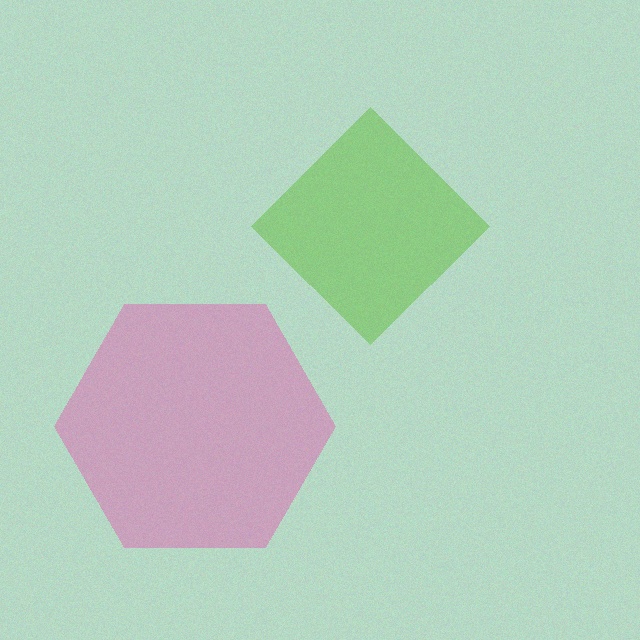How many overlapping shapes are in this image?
There are 2 overlapping shapes in the image.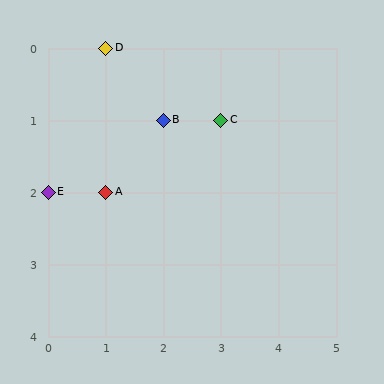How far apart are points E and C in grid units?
Points E and C are 3 columns and 1 row apart (about 3.2 grid units diagonally).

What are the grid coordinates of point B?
Point B is at grid coordinates (2, 1).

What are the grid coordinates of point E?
Point E is at grid coordinates (0, 2).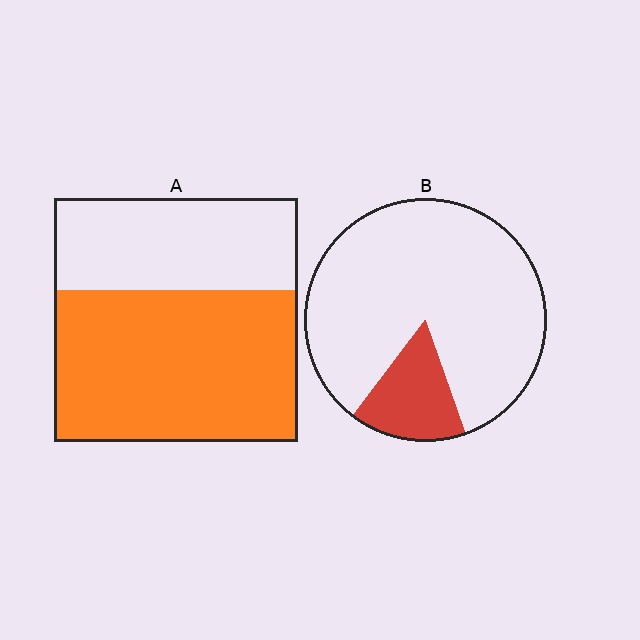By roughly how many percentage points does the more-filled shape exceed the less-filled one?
By roughly 45 percentage points (A over B).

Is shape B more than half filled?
No.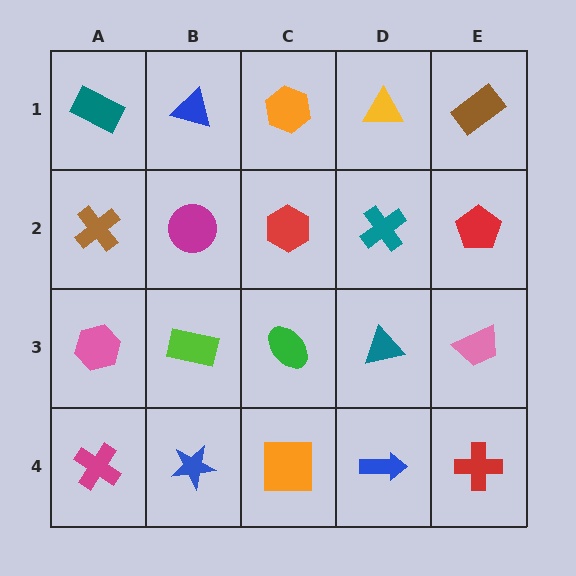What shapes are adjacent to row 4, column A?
A pink hexagon (row 3, column A), a blue star (row 4, column B).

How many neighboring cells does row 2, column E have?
3.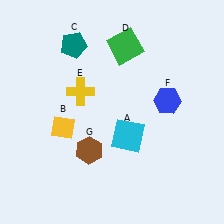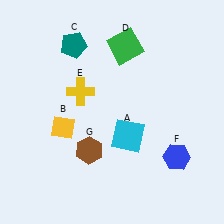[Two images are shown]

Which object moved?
The blue hexagon (F) moved down.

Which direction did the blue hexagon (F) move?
The blue hexagon (F) moved down.